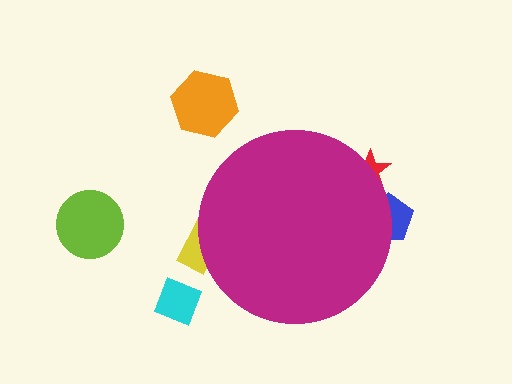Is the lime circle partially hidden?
No, the lime circle is fully visible.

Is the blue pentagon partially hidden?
Yes, the blue pentagon is partially hidden behind the magenta circle.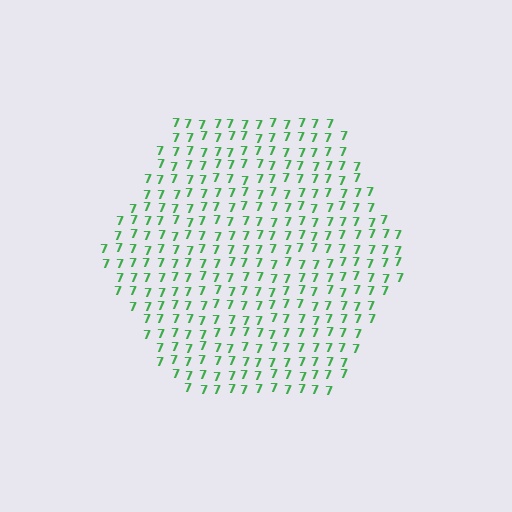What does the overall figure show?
The overall figure shows a hexagon.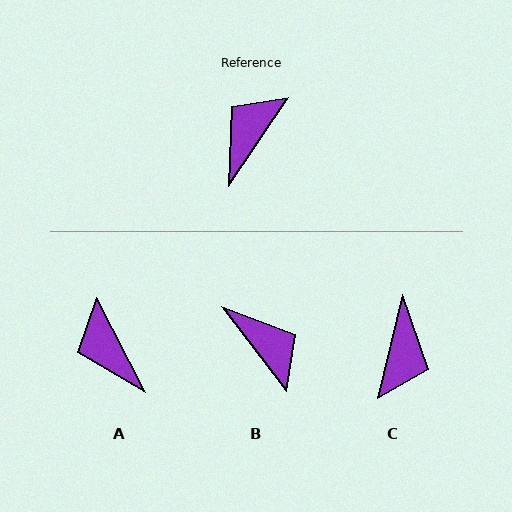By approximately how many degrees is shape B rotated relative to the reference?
Approximately 108 degrees clockwise.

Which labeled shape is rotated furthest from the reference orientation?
C, about 159 degrees away.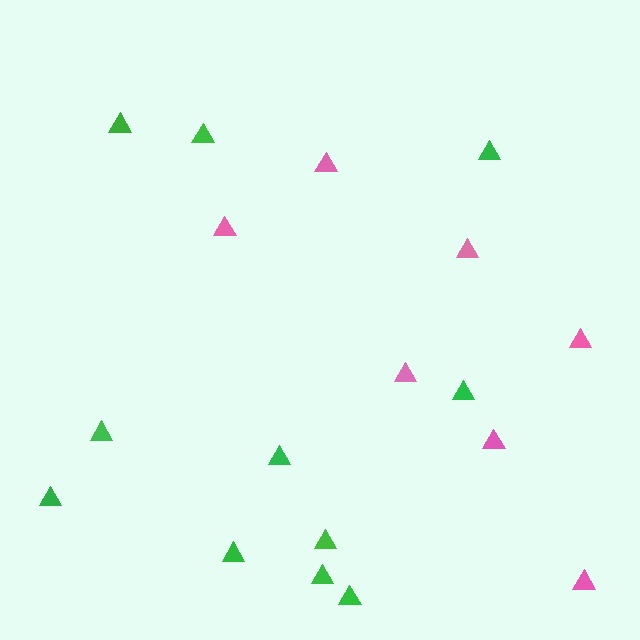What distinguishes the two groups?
There are 2 groups: one group of green triangles (11) and one group of pink triangles (7).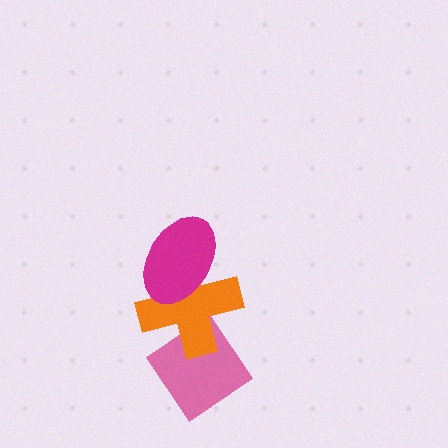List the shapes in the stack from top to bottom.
From top to bottom: the magenta ellipse, the orange cross, the pink diamond.